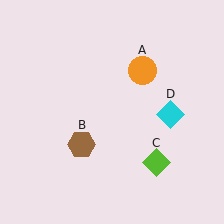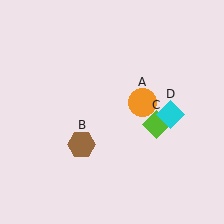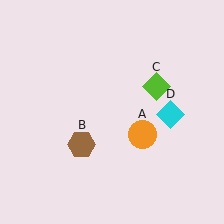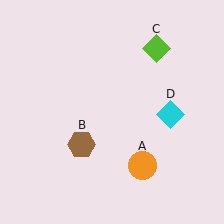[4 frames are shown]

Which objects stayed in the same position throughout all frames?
Brown hexagon (object B) and cyan diamond (object D) remained stationary.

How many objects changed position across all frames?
2 objects changed position: orange circle (object A), lime diamond (object C).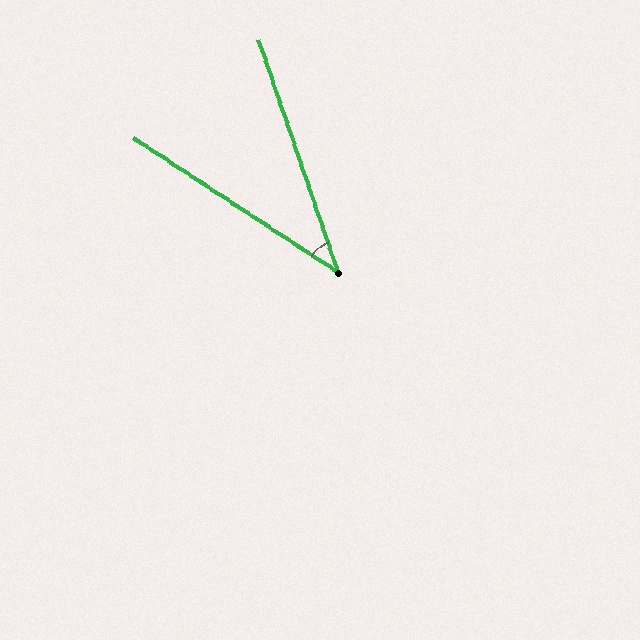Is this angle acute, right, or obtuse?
It is acute.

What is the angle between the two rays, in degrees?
Approximately 38 degrees.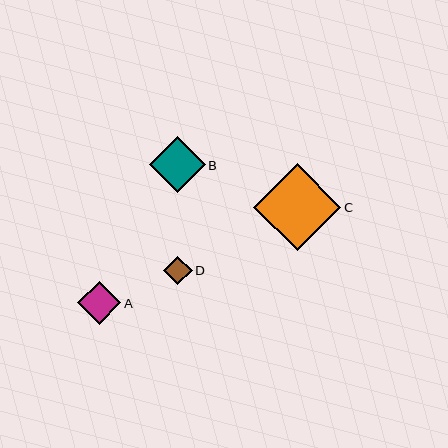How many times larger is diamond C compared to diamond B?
Diamond C is approximately 1.6 times the size of diamond B.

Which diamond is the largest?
Diamond C is the largest with a size of approximately 87 pixels.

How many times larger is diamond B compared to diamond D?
Diamond B is approximately 1.9 times the size of diamond D.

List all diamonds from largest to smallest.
From largest to smallest: C, B, A, D.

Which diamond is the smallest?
Diamond D is the smallest with a size of approximately 29 pixels.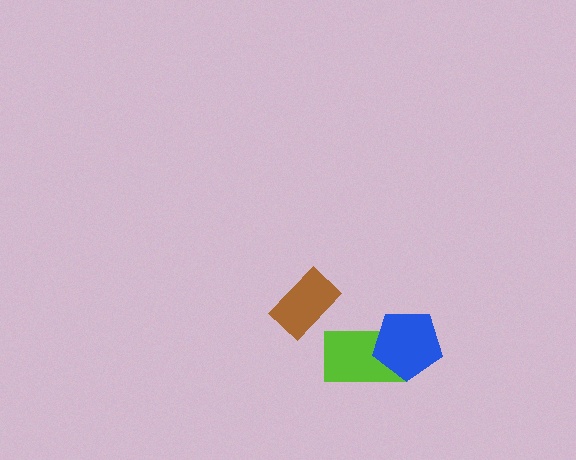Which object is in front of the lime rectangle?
The blue pentagon is in front of the lime rectangle.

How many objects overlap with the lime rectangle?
1 object overlaps with the lime rectangle.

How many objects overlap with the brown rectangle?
0 objects overlap with the brown rectangle.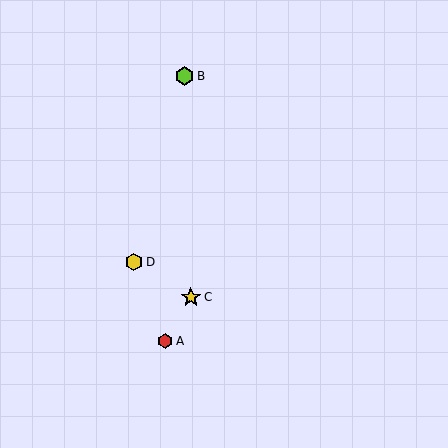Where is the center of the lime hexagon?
The center of the lime hexagon is at (184, 76).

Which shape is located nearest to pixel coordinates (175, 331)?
The red hexagon (labeled A) at (165, 341) is nearest to that location.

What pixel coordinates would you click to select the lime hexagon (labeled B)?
Click at (184, 76) to select the lime hexagon B.